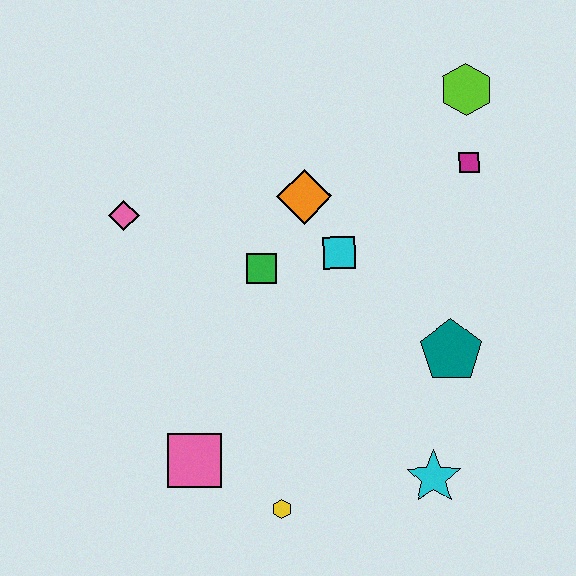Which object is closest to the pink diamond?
The green square is closest to the pink diamond.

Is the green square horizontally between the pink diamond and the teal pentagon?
Yes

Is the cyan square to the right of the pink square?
Yes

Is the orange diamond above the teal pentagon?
Yes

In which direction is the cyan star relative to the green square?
The cyan star is below the green square.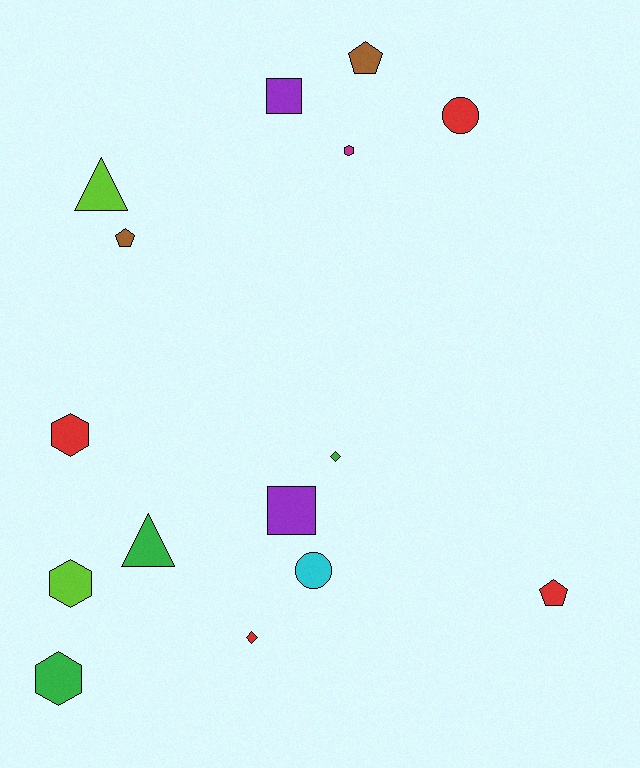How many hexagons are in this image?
There are 4 hexagons.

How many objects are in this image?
There are 15 objects.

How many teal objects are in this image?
There are no teal objects.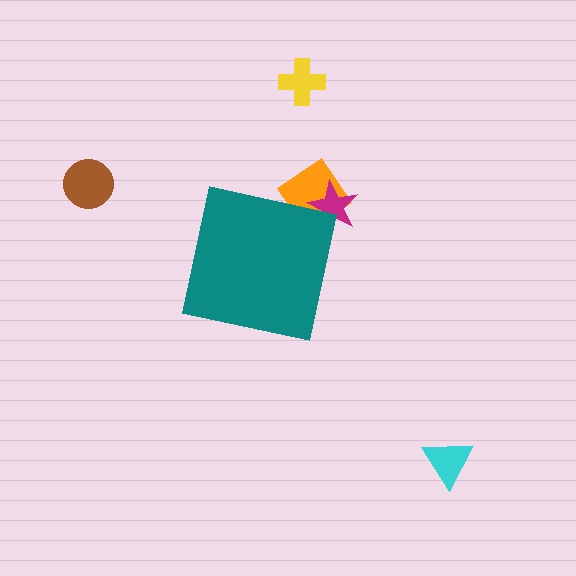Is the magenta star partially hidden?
Yes, the magenta star is partially hidden behind the teal square.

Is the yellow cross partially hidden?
No, the yellow cross is fully visible.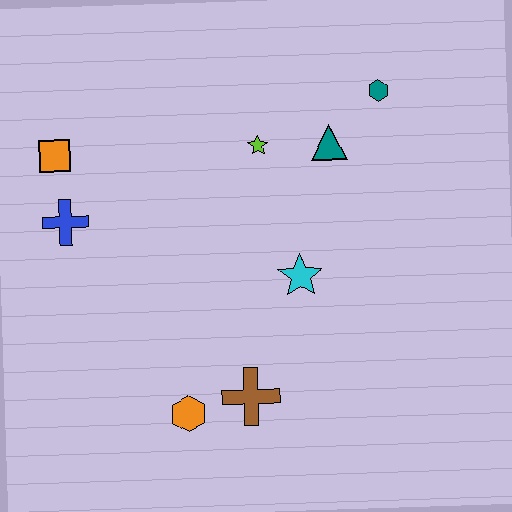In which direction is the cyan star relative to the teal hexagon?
The cyan star is below the teal hexagon.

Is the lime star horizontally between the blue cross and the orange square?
No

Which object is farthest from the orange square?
The teal hexagon is farthest from the orange square.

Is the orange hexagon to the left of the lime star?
Yes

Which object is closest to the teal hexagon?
The teal triangle is closest to the teal hexagon.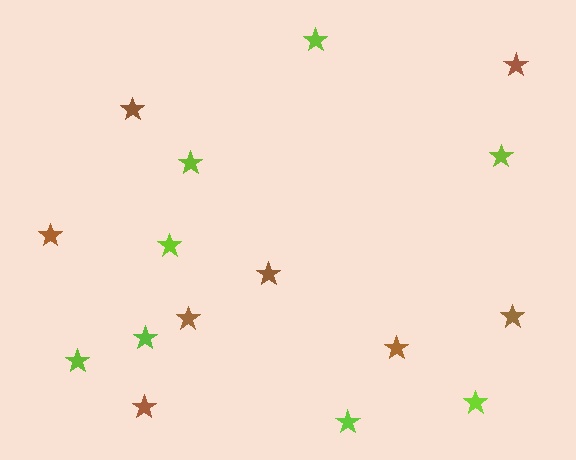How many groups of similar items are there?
There are 2 groups: one group of brown stars (8) and one group of lime stars (8).